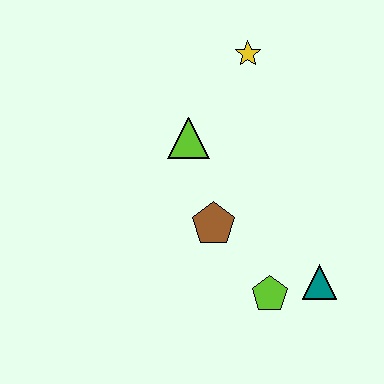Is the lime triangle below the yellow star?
Yes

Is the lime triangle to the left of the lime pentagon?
Yes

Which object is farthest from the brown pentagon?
The yellow star is farthest from the brown pentagon.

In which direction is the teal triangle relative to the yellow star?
The teal triangle is below the yellow star.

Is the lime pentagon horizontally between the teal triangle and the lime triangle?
Yes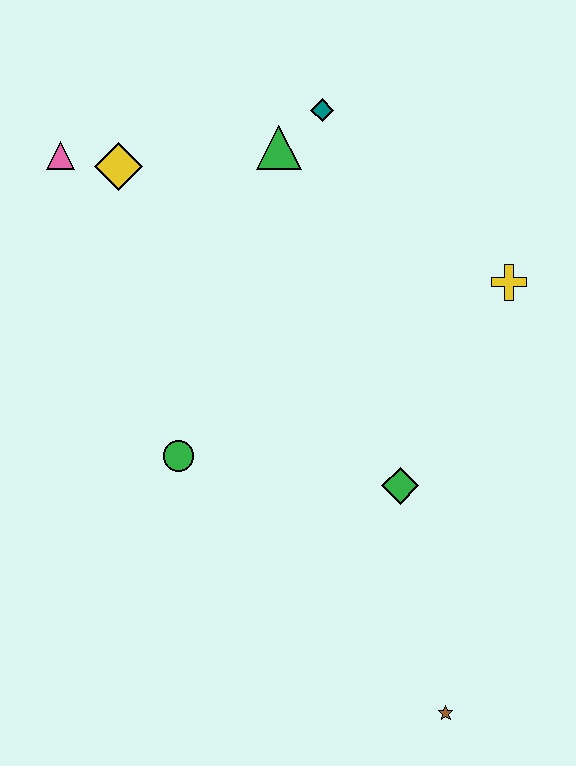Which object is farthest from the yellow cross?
The pink triangle is farthest from the yellow cross.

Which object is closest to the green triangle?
The teal diamond is closest to the green triangle.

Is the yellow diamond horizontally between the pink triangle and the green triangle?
Yes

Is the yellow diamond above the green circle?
Yes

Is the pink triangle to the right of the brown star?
No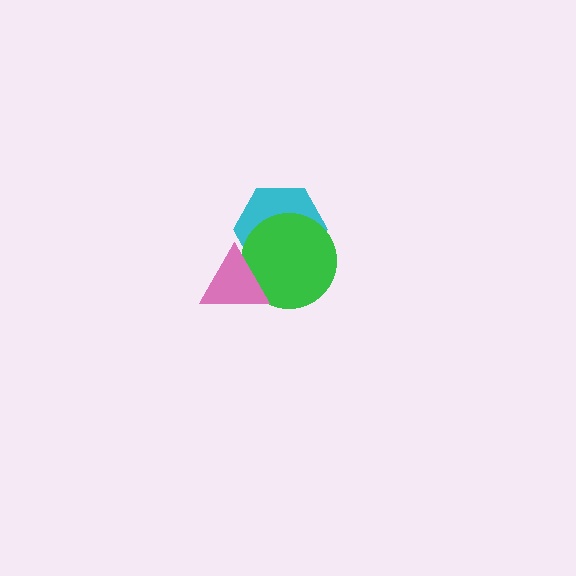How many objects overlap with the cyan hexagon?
2 objects overlap with the cyan hexagon.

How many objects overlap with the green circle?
2 objects overlap with the green circle.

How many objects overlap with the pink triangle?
2 objects overlap with the pink triangle.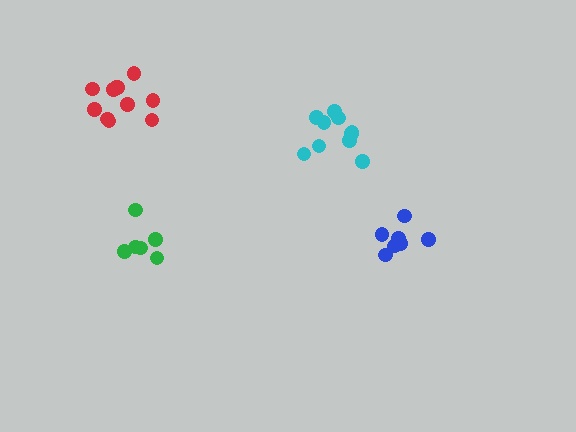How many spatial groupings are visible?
There are 4 spatial groupings.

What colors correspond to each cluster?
The clusters are colored: red, green, cyan, blue.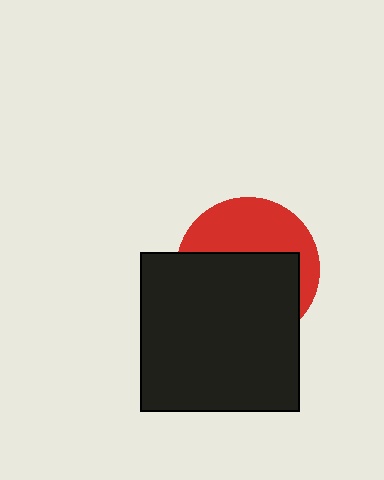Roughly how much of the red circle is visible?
A small part of it is visible (roughly 41%).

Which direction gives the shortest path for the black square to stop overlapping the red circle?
Moving down gives the shortest separation.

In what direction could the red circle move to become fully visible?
The red circle could move up. That would shift it out from behind the black square entirely.